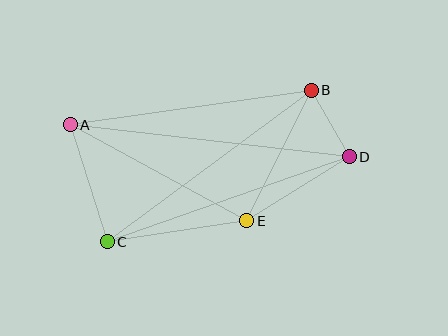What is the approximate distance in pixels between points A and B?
The distance between A and B is approximately 243 pixels.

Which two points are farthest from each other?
Points A and D are farthest from each other.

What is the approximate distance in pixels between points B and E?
The distance between B and E is approximately 145 pixels.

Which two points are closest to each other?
Points B and D are closest to each other.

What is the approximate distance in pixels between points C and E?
The distance between C and E is approximately 141 pixels.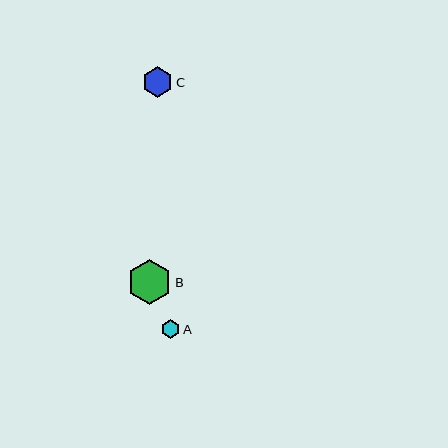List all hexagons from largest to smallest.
From largest to smallest: B, C, A.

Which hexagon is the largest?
Hexagon B is the largest with a size of approximately 44 pixels.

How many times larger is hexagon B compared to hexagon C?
Hexagon B is approximately 1.4 times the size of hexagon C.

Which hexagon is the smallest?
Hexagon A is the smallest with a size of approximately 19 pixels.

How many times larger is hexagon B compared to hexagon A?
Hexagon B is approximately 2.4 times the size of hexagon A.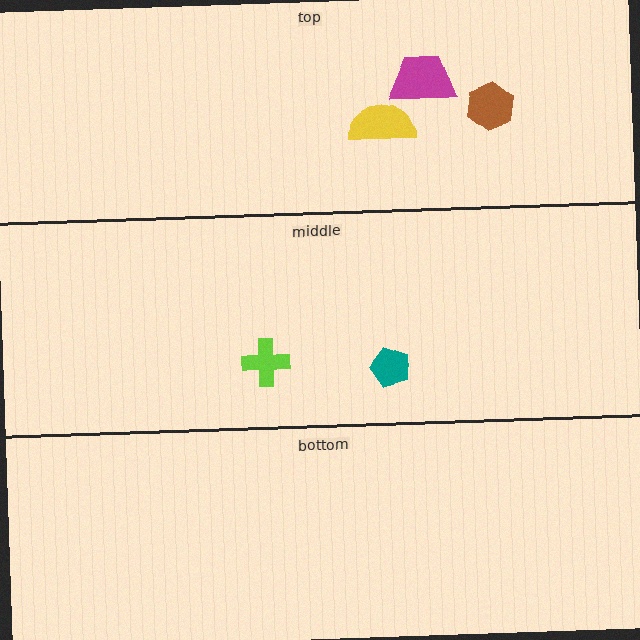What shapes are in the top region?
The yellow semicircle, the magenta trapezoid, the brown hexagon.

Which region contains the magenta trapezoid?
The top region.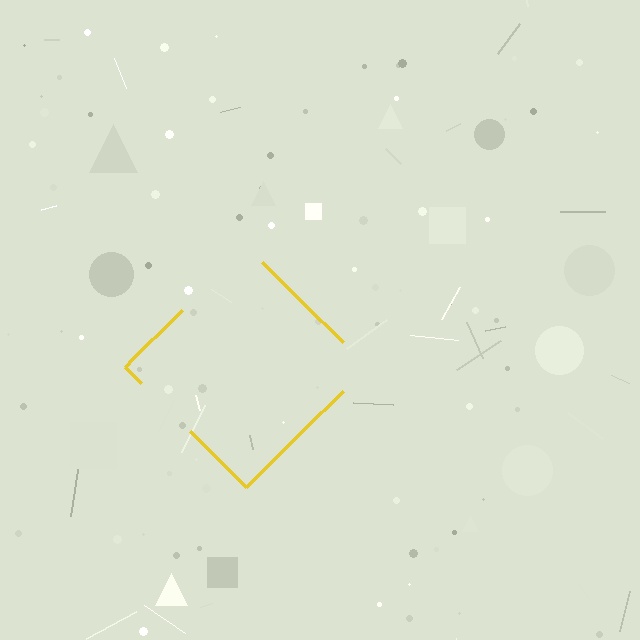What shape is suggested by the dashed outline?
The dashed outline suggests a diamond.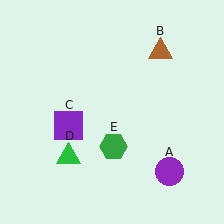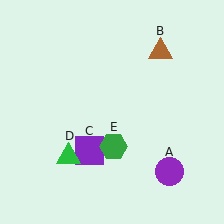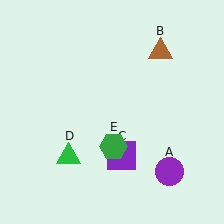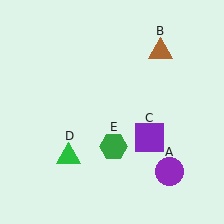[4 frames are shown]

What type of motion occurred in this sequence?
The purple square (object C) rotated counterclockwise around the center of the scene.